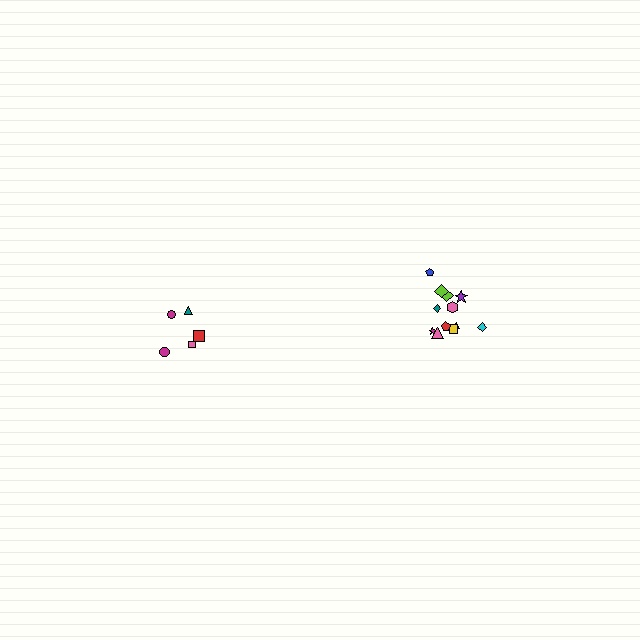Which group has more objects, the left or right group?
The right group.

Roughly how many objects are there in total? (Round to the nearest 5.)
Roughly 20 objects in total.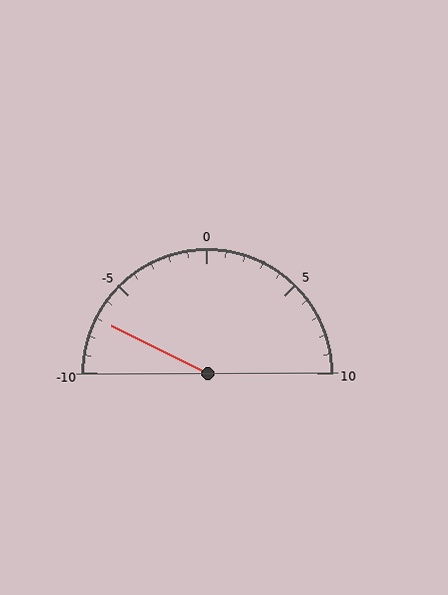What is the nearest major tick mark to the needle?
The nearest major tick mark is -5.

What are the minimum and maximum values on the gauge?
The gauge ranges from -10 to 10.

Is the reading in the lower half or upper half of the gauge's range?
The reading is in the lower half of the range (-10 to 10).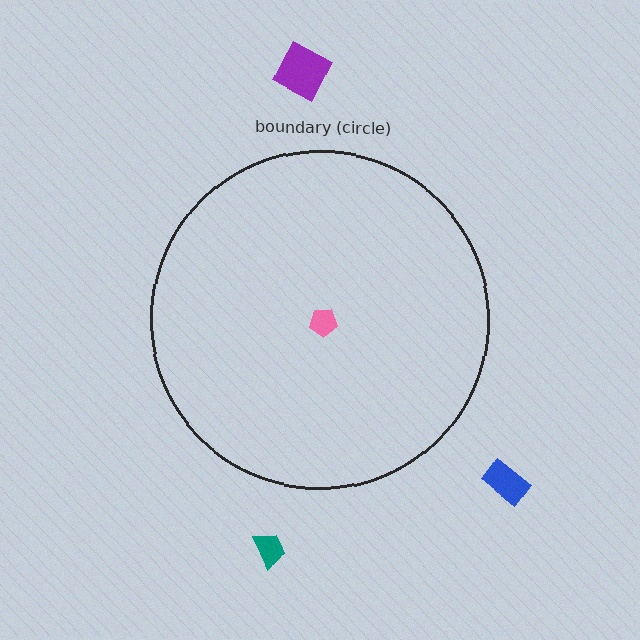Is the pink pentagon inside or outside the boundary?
Inside.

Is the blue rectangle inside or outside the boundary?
Outside.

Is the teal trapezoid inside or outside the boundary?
Outside.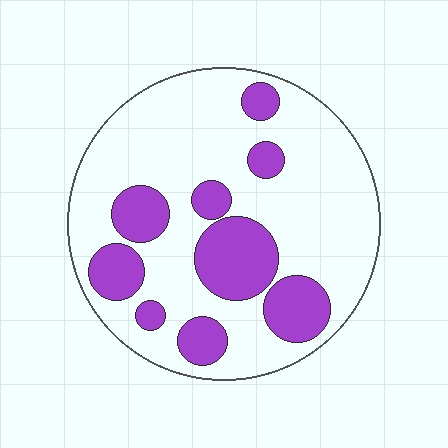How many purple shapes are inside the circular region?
9.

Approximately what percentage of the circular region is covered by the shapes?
Approximately 25%.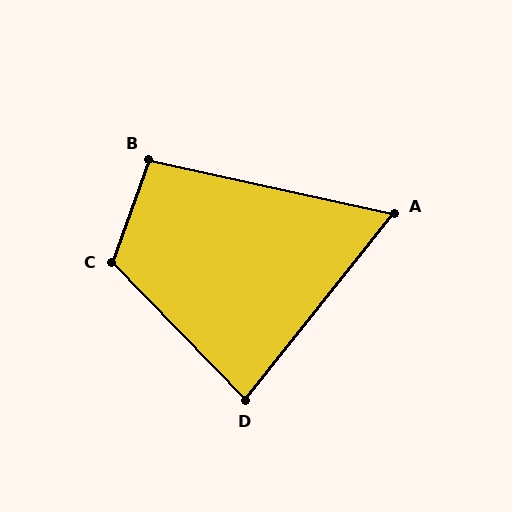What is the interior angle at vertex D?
Approximately 83 degrees (acute).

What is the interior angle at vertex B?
Approximately 97 degrees (obtuse).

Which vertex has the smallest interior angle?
A, at approximately 64 degrees.